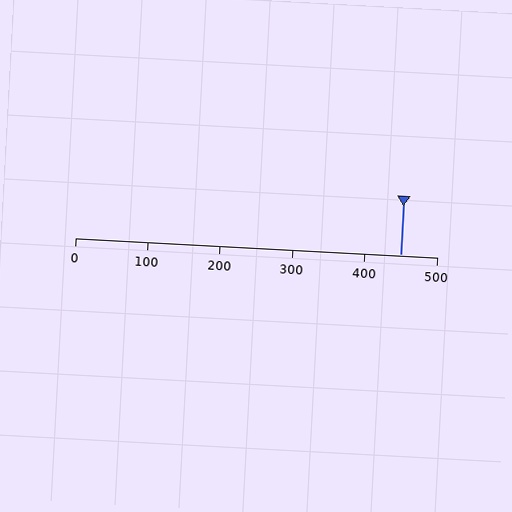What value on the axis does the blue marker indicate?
The marker indicates approximately 450.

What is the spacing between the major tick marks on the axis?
The major ticks are spaced 100 apart.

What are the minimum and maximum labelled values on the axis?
The axis runs from 0 to 500.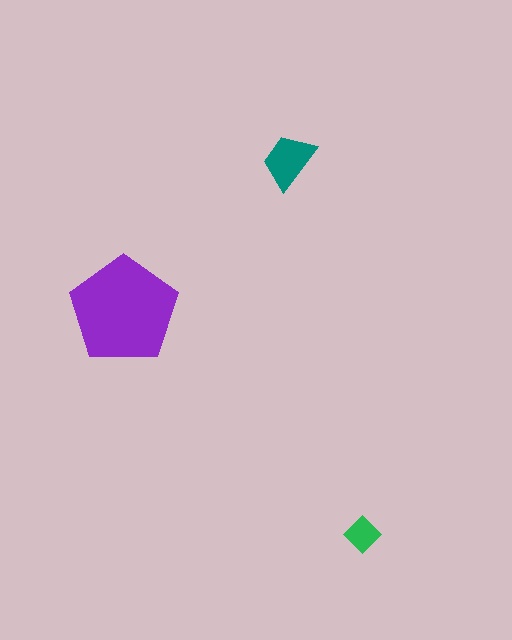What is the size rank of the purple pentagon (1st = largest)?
1st.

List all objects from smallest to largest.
The green diamond, the teal trapezoid, the purple pentagon.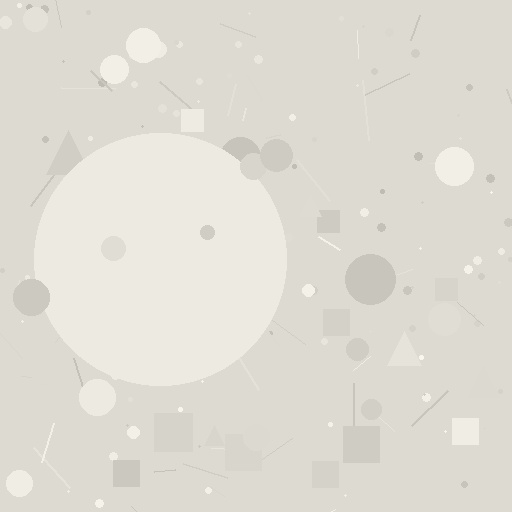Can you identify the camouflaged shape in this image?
The camouflaged shape is a circle.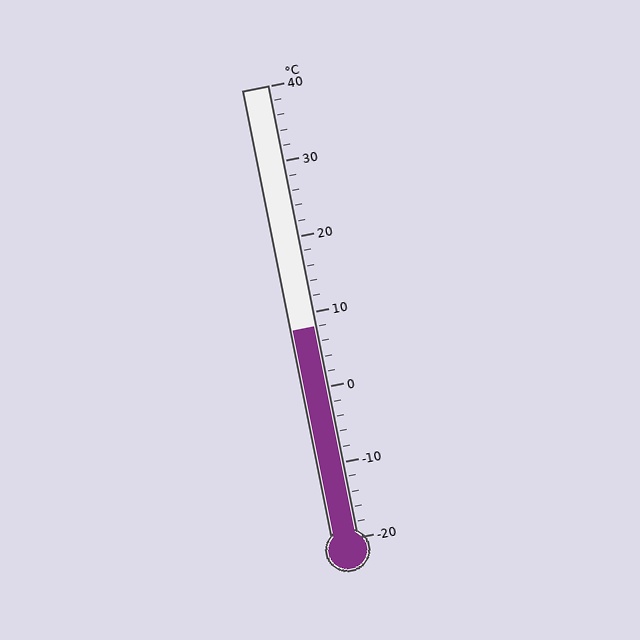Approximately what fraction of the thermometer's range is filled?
The thermometer is filled to approximately 45% of its range.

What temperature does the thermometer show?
The thermometer shows approximately 8°C.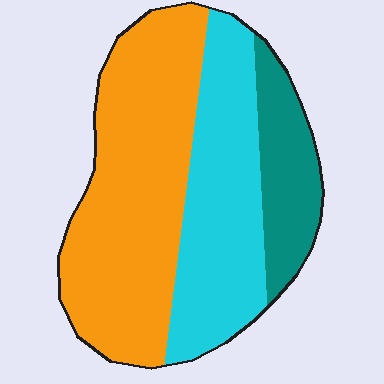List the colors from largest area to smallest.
From largest to smallest: orange, cyan, teal.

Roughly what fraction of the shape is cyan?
Cyan takes up between a quarter and a half of the shape.